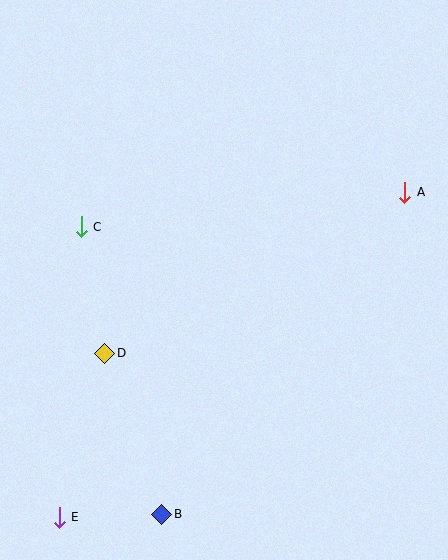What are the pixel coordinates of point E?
Point E is at (59, 517).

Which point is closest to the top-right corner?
Point A is closest to the top-right corner.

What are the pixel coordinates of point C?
Point C is at (81, 227).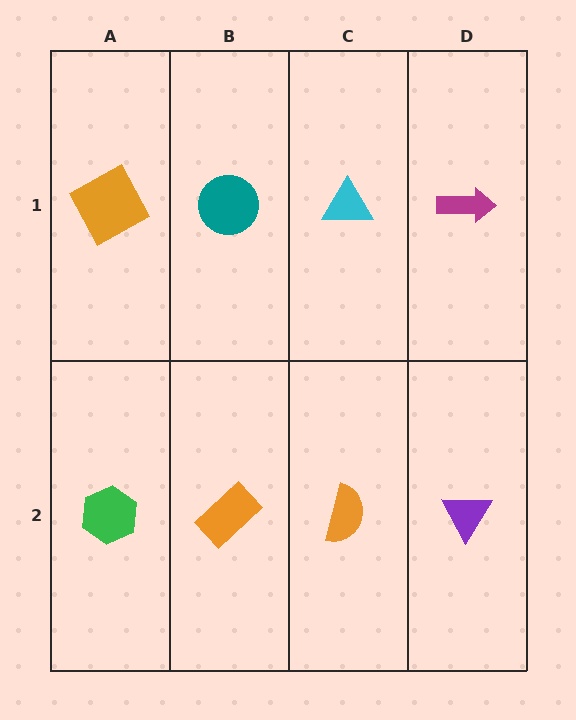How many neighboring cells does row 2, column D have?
2.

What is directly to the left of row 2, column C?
An orange rectangle.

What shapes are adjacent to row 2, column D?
A magenta arrow (row 1, column D), an orange semicircle (row 2, column C).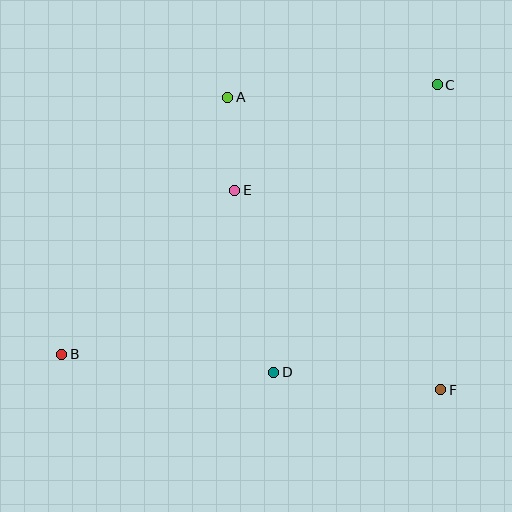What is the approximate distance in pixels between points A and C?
The distance between A and C is approximately 210 pixels.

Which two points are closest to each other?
Points A and E are closest to each other.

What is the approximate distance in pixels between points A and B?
The distance between A and B is approximately 306 pixels.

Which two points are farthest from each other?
Points B and C are farthest from each other.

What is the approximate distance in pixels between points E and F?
The distance between E and F is approximately 287 pixels.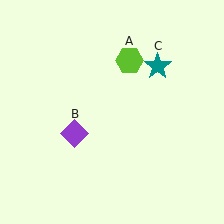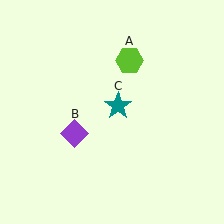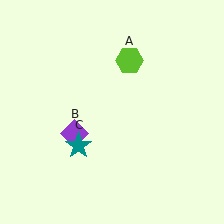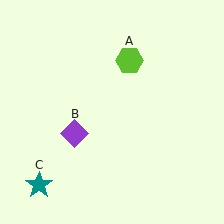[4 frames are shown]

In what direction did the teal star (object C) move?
The teal star (object C) moved down and to the left.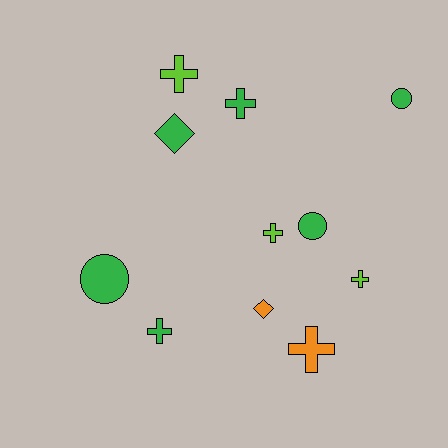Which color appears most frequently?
Green, with 6 objects.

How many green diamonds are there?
There is 1 green diamond.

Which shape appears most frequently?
Cross, with 6 objects.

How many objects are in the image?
There are 11 objects.